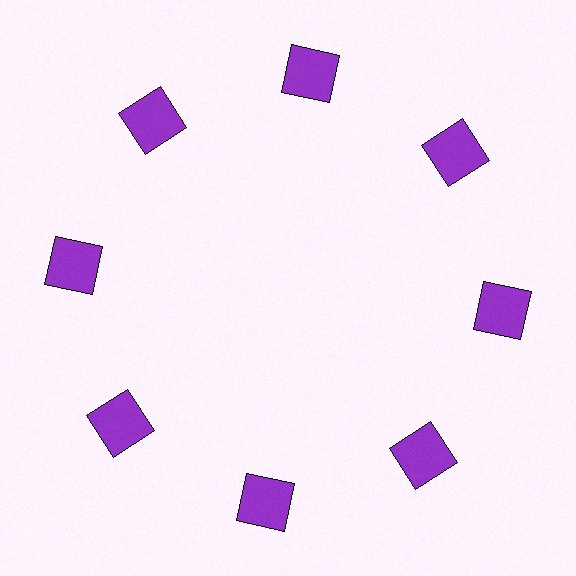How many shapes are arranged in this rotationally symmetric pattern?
There are 8 shapes, arranged in 8 groups of 1.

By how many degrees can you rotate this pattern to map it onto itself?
The pattern maps onto itself every 45 degrees of rotation.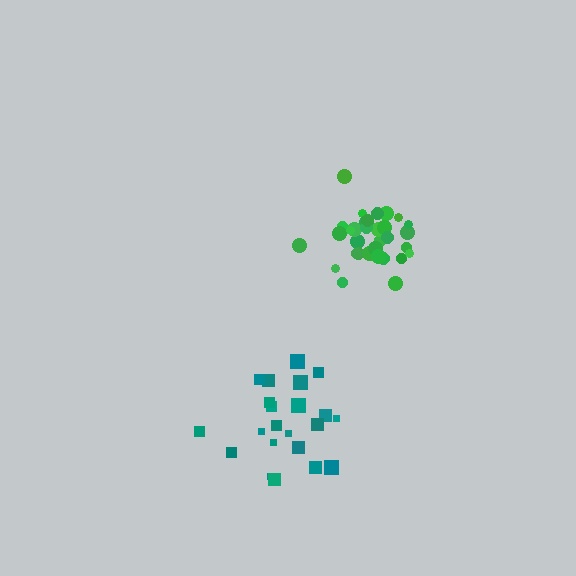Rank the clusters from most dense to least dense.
green, teal.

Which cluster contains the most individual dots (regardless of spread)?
Green (32).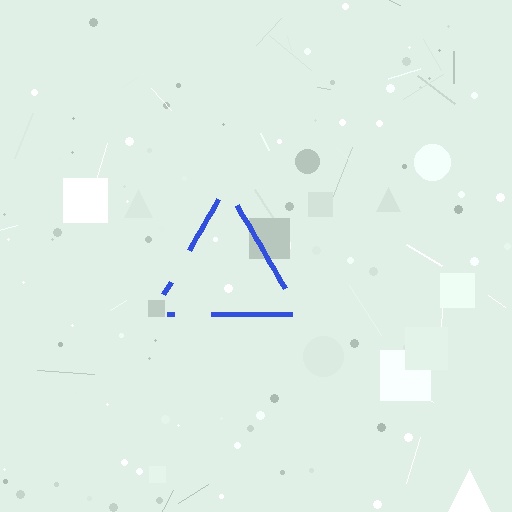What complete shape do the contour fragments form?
The contour fragments form a triangle.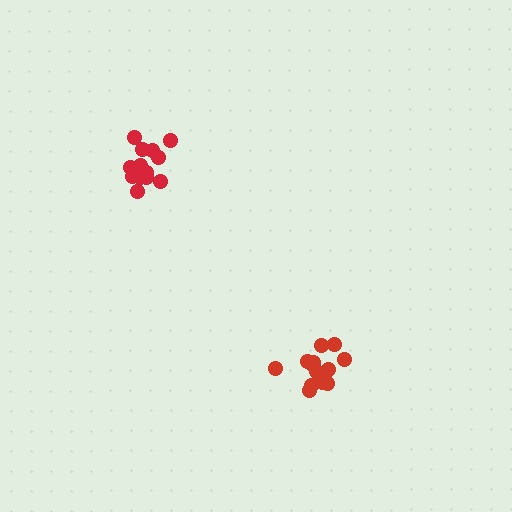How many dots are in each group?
Group 1: 13 dots, Group 2: 14 dots (27 total).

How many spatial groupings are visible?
There are 2 spatial groupings.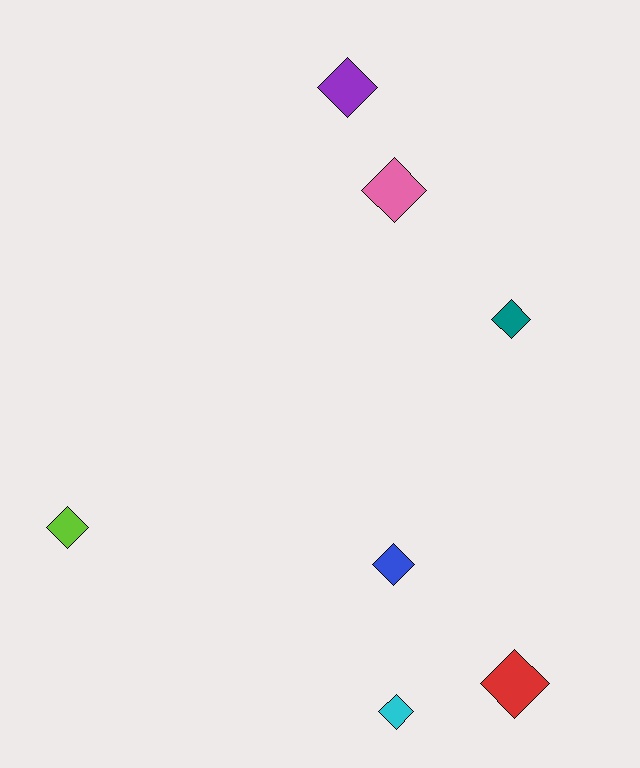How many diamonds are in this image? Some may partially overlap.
There are 7 diamonds.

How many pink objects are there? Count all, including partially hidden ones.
There is 1 pink object.